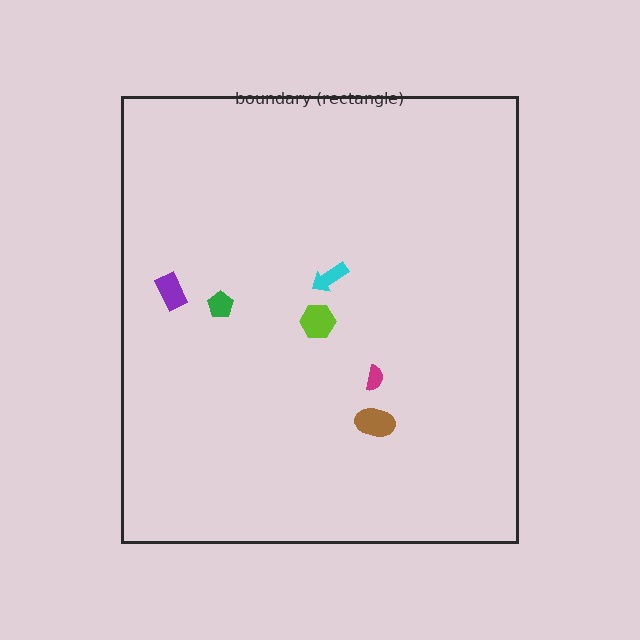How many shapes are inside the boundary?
6 inside, 0 outside.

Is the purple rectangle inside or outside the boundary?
Inside.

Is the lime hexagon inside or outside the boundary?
Inside.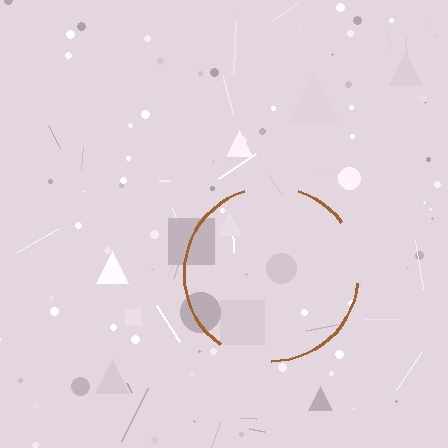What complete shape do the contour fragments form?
The contour fragments form a circle.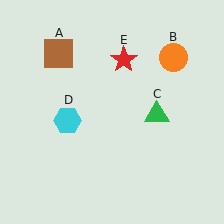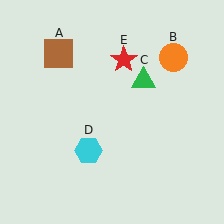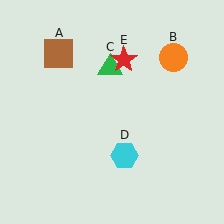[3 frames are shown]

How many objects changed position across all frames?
2 objects changed position: green triangle (object C), cyan hexagon (object D).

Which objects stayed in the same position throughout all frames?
Brown square (object A) and orange circle (object B) and red star (object E) remained stationary.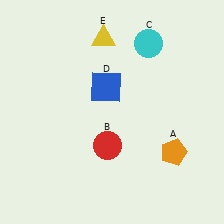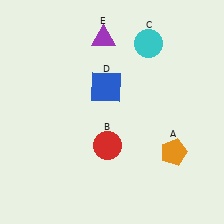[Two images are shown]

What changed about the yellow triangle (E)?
In Image 1, E is yellow. In Image 2, it changed to purple.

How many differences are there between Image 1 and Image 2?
There is 1 difference between the two images.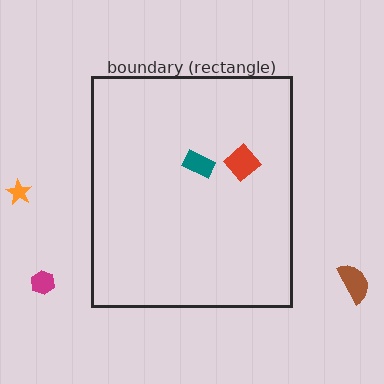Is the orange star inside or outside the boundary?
Outside.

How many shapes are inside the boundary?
2 inside, 3 outside.